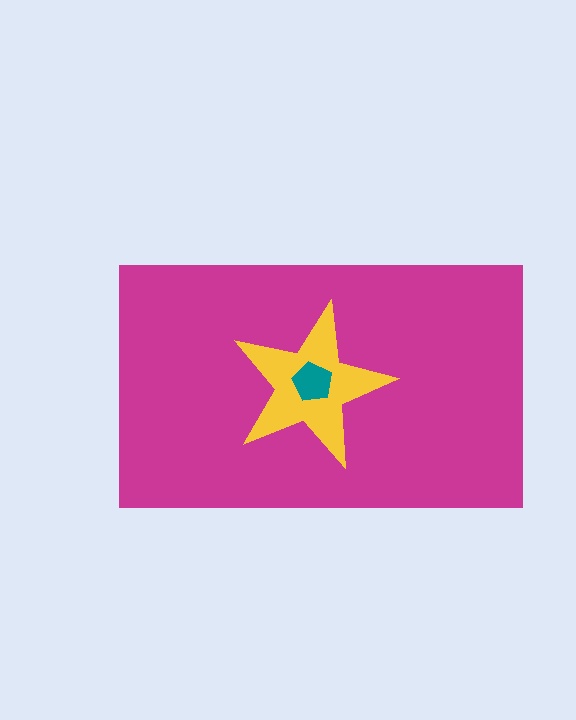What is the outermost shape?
The magenta rectangle.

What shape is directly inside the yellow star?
The teal pentagon.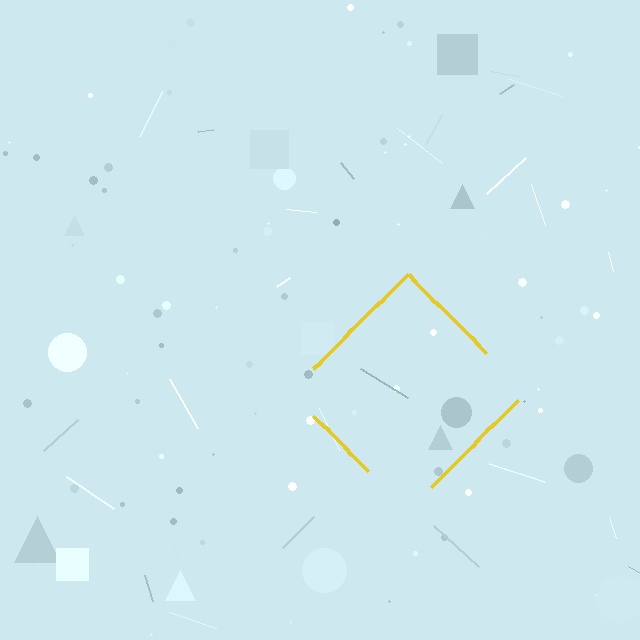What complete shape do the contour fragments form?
The contour fragments form a diamond.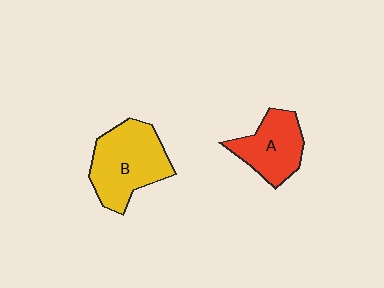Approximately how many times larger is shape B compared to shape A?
Approximately 1.4 times.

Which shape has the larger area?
Shape B (yellow).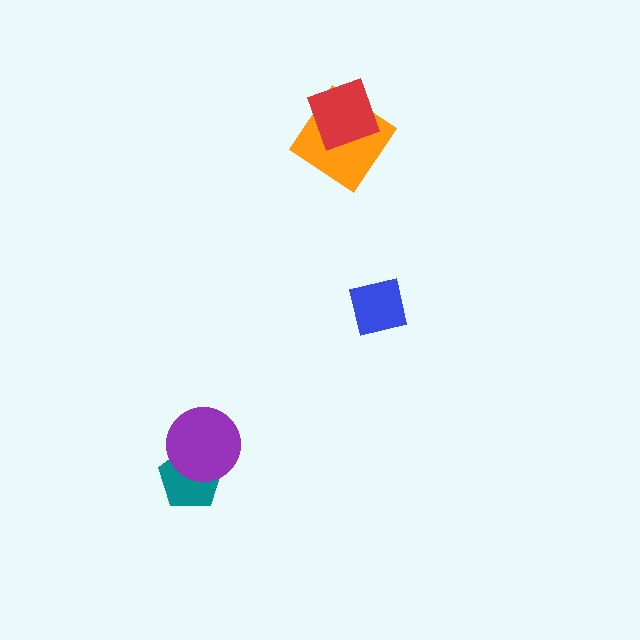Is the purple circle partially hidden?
No, no other shape covers it.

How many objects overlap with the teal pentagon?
1 object overlaps with the teal pentagon.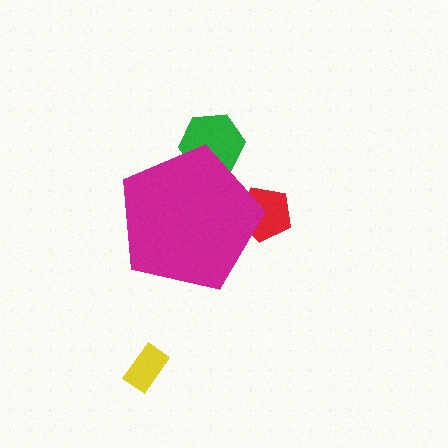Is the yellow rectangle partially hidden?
No, the yellow rectangle is fully visible.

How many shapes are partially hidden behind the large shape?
2 shapes are partially hidden.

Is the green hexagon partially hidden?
Yes, the green hexagon is partially hidden behind the magenta pentagon.